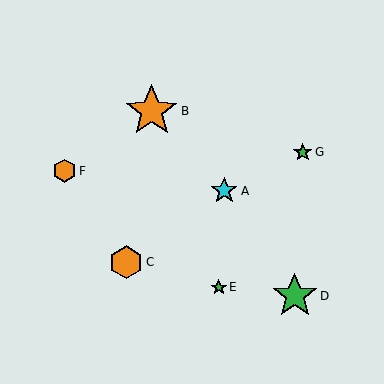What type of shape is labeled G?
Shape G is a green star.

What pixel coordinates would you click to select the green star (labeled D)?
Click at (295, 296) to select the green star D.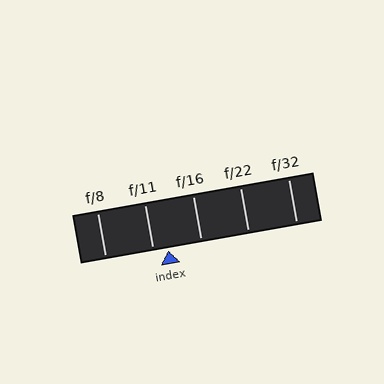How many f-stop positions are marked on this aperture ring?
There are 5 f-stop positions marked.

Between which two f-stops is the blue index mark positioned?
The index mark is between f/11 and f/16.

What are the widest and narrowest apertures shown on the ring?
The widest aperture shown is f/8 and the narrowest is f/32.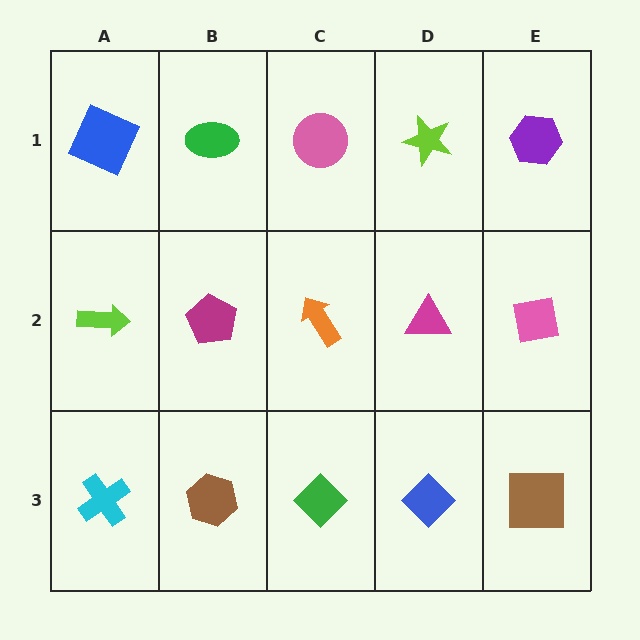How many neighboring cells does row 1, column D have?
3.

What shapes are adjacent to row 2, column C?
A pink circle (row 1, column C), a green diamond (row 3, column C), a magenta pentagon (row 2, column B), a magenta triangle (row 2, column D).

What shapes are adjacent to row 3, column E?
A pink square (row 2, column E), a blue diamond (row 3, column D).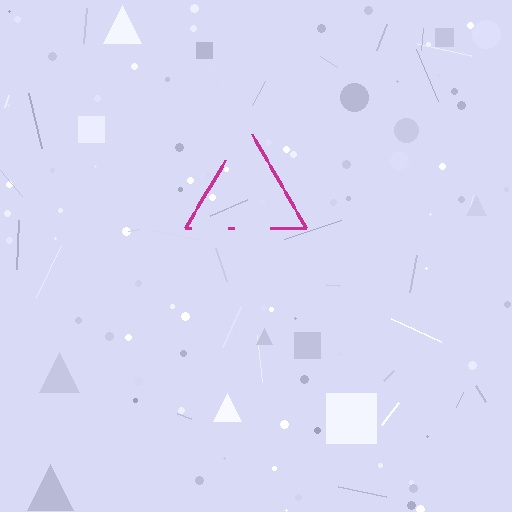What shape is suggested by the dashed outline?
The dashed outline suggests a triangle.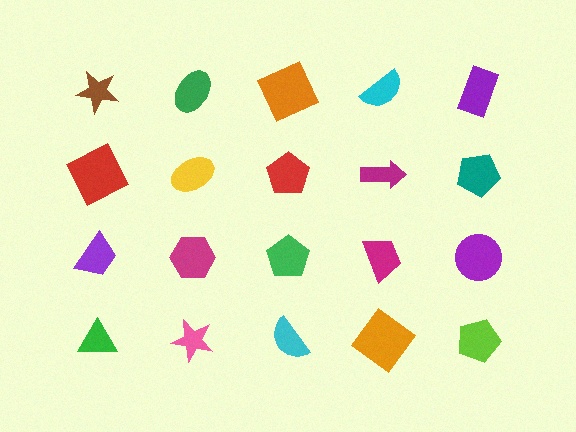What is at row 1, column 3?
An orange square.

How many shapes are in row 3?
5 shapes.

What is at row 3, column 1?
A purple trapezoid.